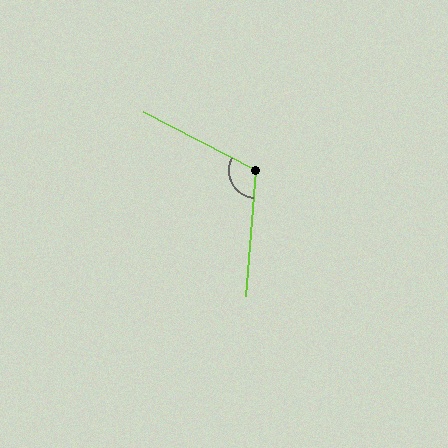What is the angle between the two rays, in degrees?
Approximately 113 degrees.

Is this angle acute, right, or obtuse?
It is obtuse.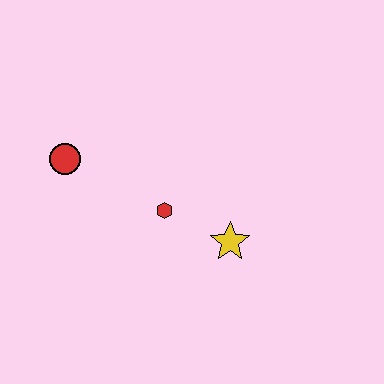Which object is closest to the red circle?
The red hexagon is closest to the red circle.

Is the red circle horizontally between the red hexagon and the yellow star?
No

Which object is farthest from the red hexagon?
The red circle is farthest from the red hexagon.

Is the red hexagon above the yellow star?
Yes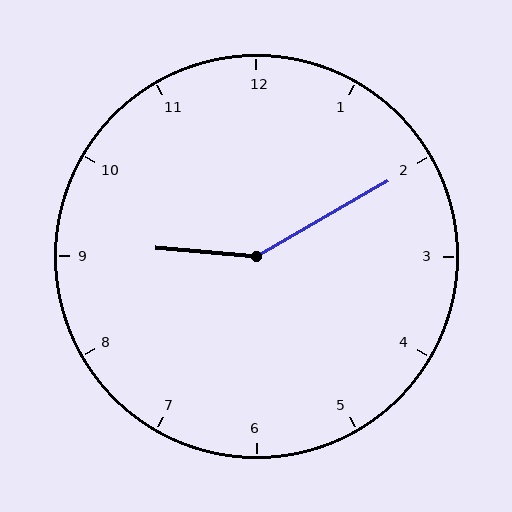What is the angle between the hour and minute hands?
Approximately 145 degrees.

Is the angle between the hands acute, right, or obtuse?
It is obtuse.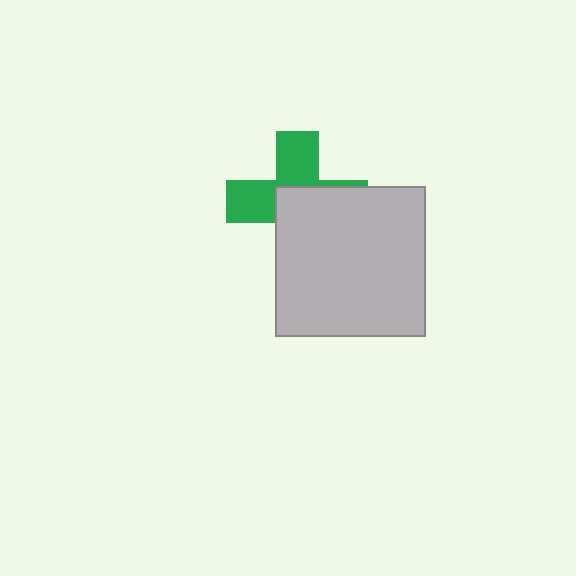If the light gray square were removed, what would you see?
You would see the complete green cross.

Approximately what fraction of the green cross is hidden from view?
Roughly 54% of the green cross is hidden behind the light gray square.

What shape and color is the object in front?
The object in front is a light gray square.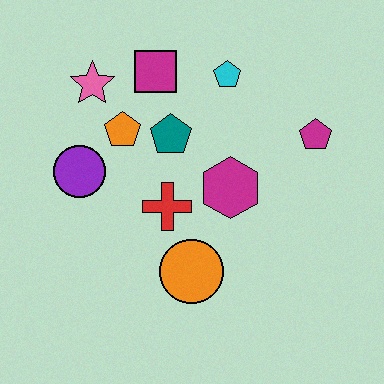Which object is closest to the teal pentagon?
The orange pentagon is closest to the teal pentagon.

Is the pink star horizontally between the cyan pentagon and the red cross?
No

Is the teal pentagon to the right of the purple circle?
Yes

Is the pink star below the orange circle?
No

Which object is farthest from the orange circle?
The pink star is farthest from the orange circle.